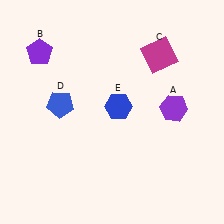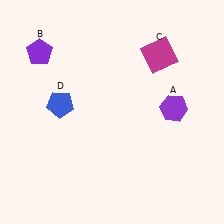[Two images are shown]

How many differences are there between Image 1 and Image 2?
There is 1 difference between the two images.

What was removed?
The blue hexagon (E) was removed in Image 2.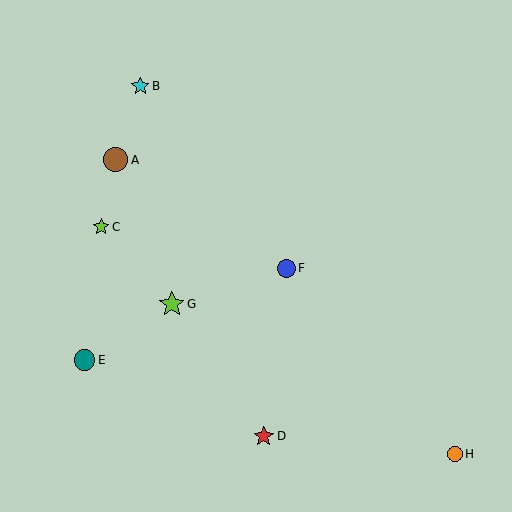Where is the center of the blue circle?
The center of the blue circle is at (286, 268).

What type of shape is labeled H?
Shape H is an orange circle.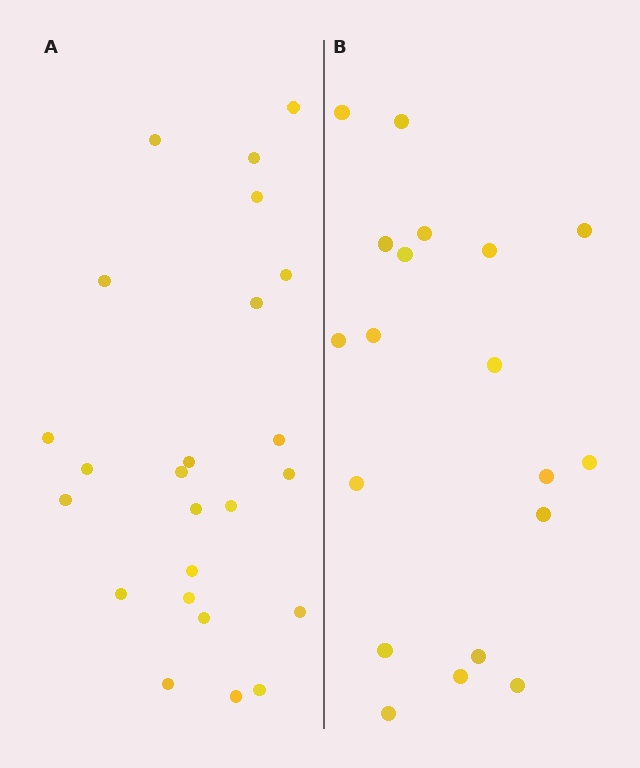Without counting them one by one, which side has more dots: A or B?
Region A (the left region) has more dots.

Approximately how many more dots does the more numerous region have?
Region A has about 5 more dots than region B.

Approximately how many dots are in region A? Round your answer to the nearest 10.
About 20 dots. (The exact count is 24, which rounds to 20.)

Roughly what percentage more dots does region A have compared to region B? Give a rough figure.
About 25% more.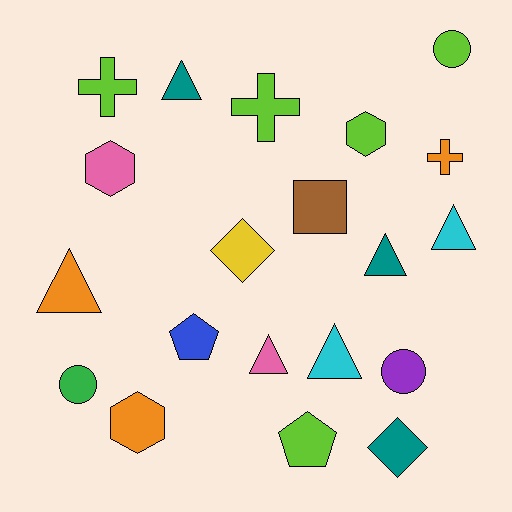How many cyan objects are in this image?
There are 2 cyan objects.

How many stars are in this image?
There are no stars.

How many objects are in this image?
There are 20 objects.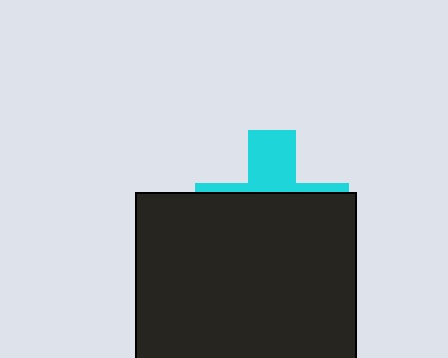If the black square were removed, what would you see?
You would see the complete cyan cross.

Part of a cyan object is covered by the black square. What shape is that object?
It is a cross.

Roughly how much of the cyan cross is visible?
A small part of it is visible (roughly 31%).